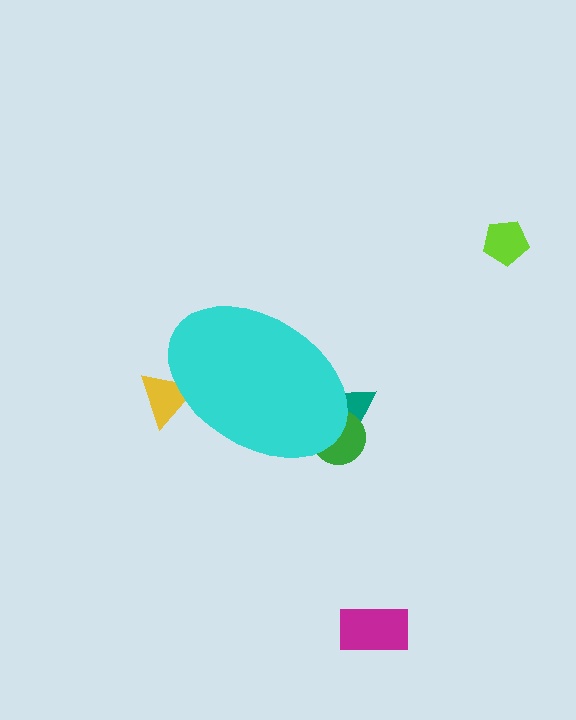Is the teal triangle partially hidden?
Yes, the teal triangle is partially hidden behind the cyan ellipse.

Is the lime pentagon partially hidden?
No, the lime pentagon is fully visible.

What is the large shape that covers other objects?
A cyan ellipse.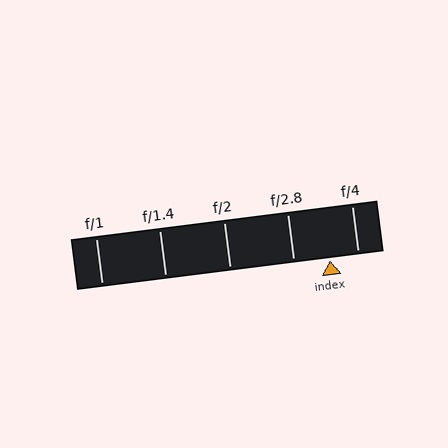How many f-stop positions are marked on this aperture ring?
There are 5 f-stop positions marked.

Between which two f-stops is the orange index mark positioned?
The index mark is between f/2.8 and f/4.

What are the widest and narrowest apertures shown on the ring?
The widest aperture shown is f/1 and the narrowest is f/4.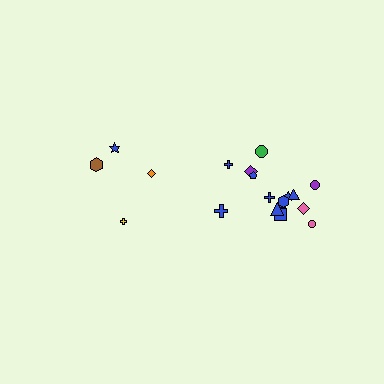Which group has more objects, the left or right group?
The right group.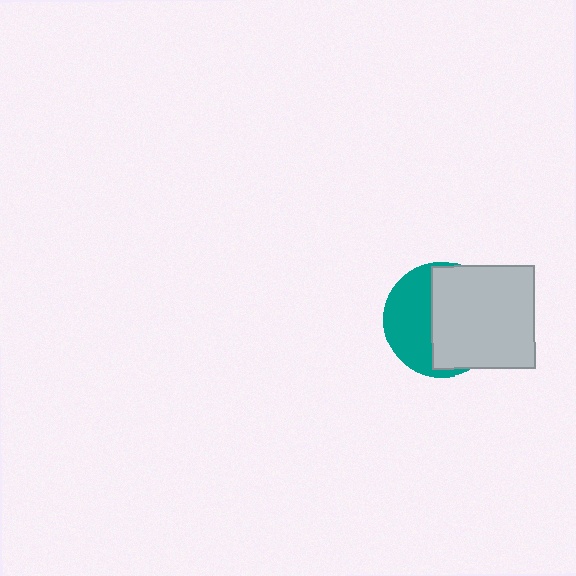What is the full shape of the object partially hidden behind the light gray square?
The partially hidden object is a teal circle.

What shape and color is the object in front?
The object in front is a light gray square.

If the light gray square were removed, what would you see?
You would see the complete teal circle.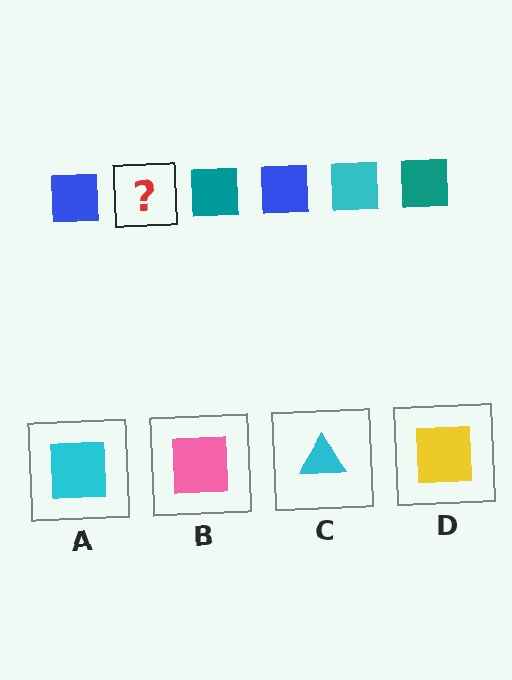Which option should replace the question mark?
Option A.